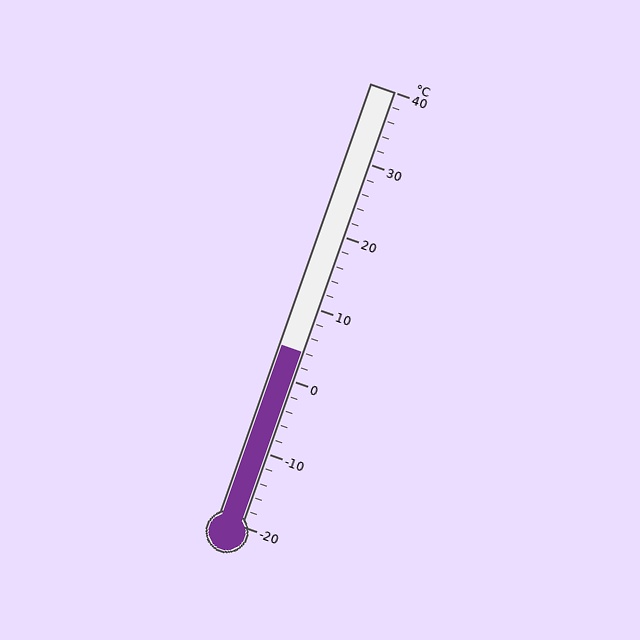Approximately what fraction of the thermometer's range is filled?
The thermometer is filled to approximately 40% of its range.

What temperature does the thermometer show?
The thermometer shows approximately 4°C.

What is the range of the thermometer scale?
The thermometer scale ranges from -20°C to 40°C.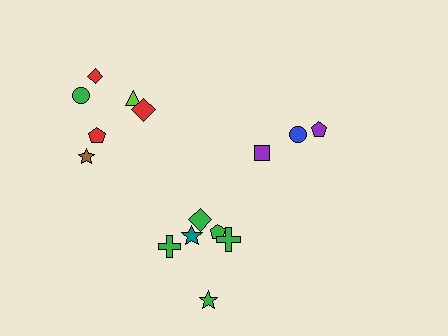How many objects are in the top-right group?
There are 3 objects.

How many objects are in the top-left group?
There are 6 objects.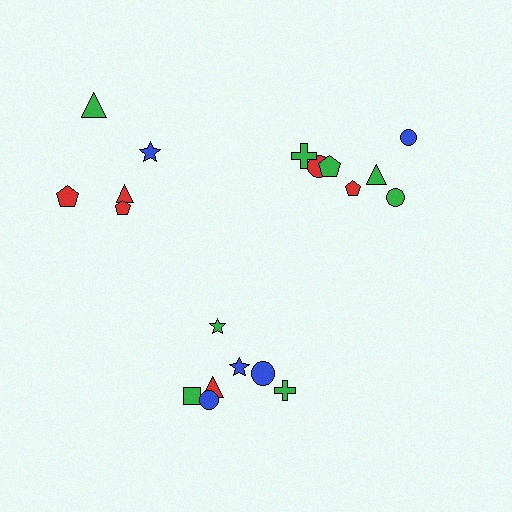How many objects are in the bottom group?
There are 7 objects.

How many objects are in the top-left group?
There are 5 objects.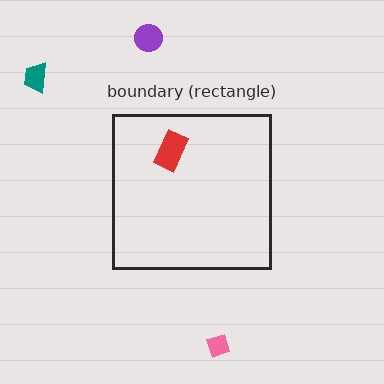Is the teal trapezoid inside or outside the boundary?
Outside.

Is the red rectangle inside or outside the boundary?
Inside.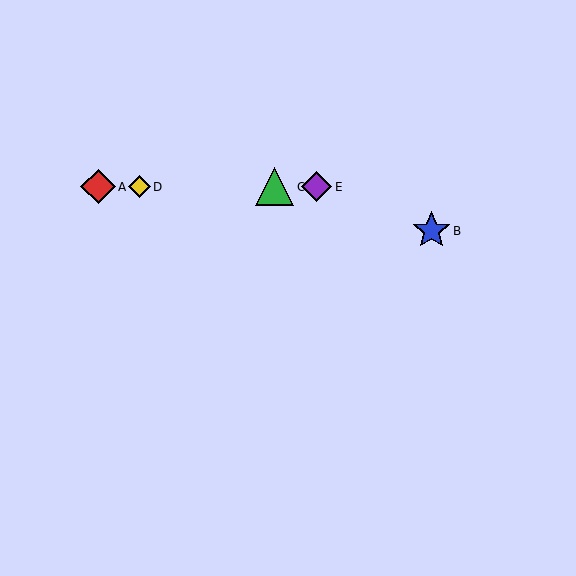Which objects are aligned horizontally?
Objects A, C, D, E are aligned horizontally.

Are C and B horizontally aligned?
No, C is at y≈187 and B is at y≈231.